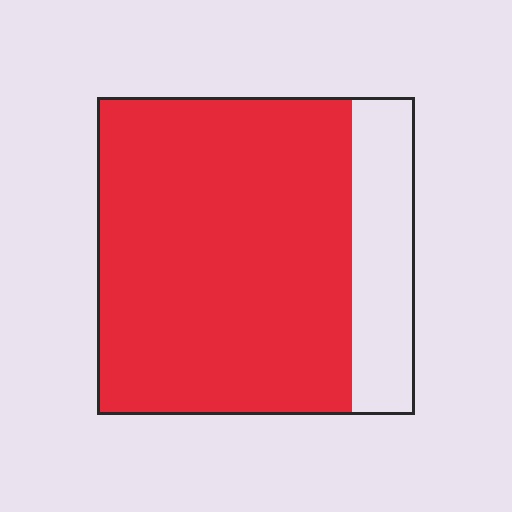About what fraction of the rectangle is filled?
About four fifths (4/5).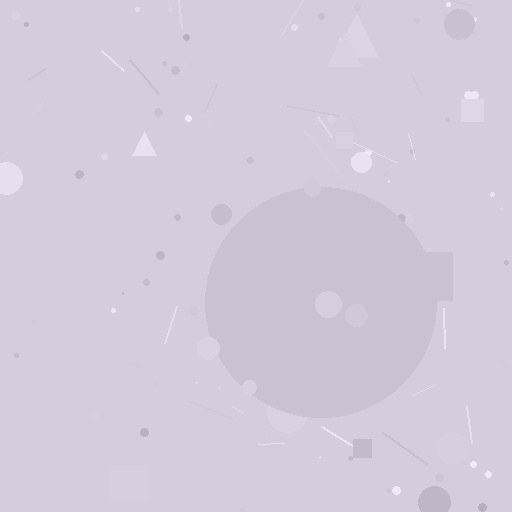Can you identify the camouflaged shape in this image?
The camouflaged shape is a circle.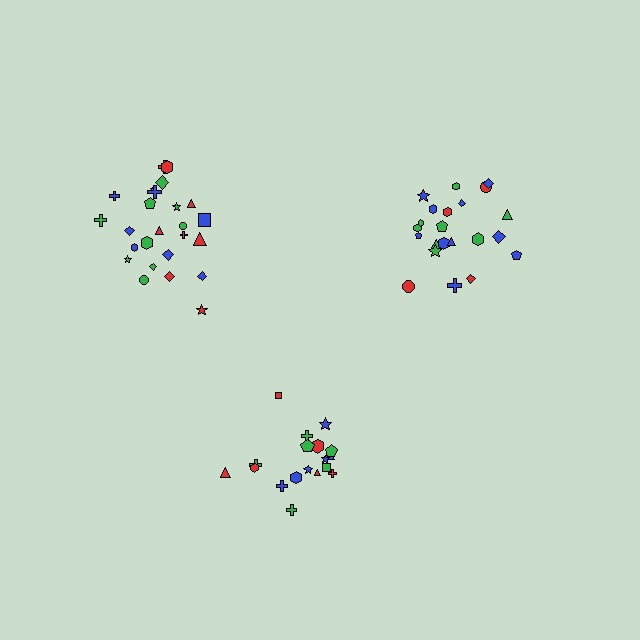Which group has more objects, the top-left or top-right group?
The top-left group.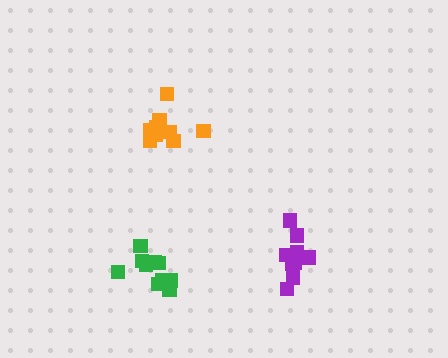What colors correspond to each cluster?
The clusters are colored: purple, orange, green.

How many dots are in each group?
Group 1: 10 dots, Group 2: 10 dots, Group 3: 10 dots (30 total).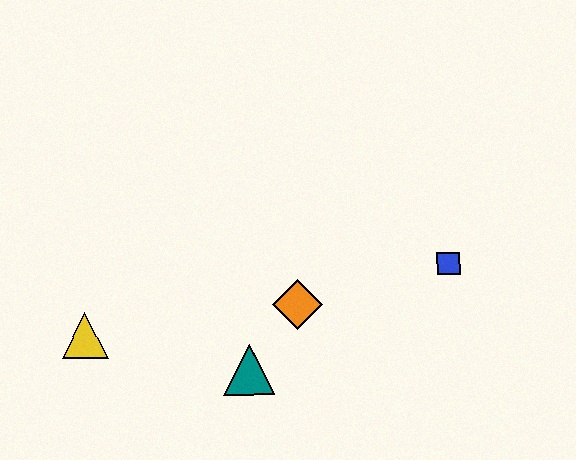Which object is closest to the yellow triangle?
The teal triangle is closest to the yellow triangle.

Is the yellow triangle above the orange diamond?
No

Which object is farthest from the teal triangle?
The blue square is farthest from the teal triangle.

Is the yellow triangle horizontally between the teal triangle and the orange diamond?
No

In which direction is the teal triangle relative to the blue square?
The teal triangle is to the left of the blue square.